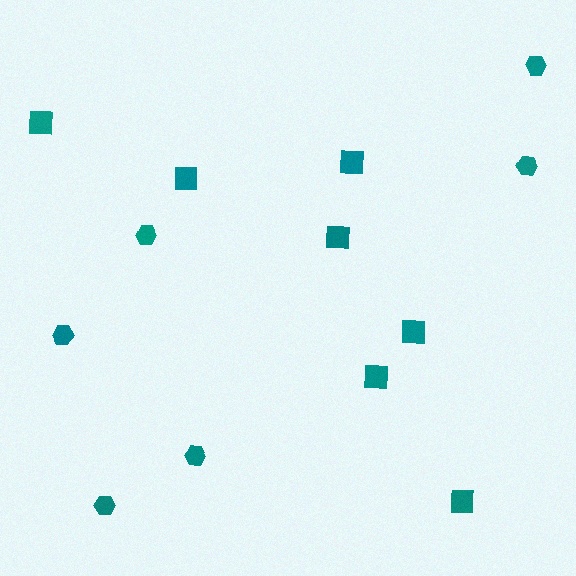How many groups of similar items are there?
There are 2 groups: one group of hexagons (6) and one group of squares (7).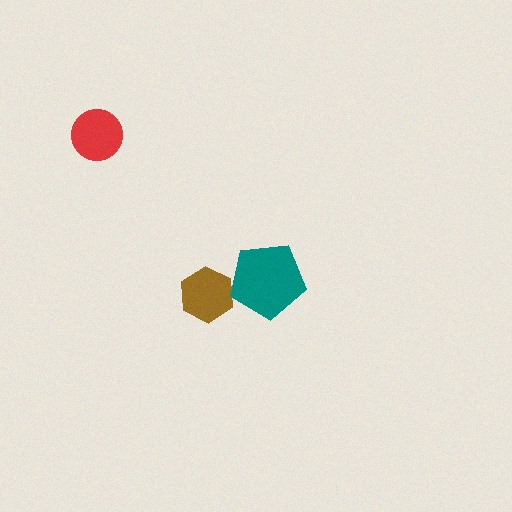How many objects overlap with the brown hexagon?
1 object overlaps with the brown hexagon.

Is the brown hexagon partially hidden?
Yes, it is partially covered by another shape.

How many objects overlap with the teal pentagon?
1 object overlaps with the teal pentagon.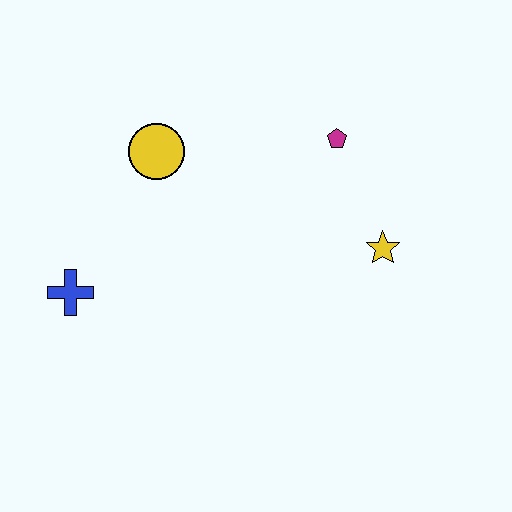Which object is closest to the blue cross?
The yellow circle is closest to the blue cross.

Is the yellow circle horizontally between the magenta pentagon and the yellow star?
No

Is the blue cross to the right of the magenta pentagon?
No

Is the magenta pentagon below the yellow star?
No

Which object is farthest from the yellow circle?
The yellow star is farthest from the yellow circle.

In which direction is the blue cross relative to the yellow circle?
The blue cross is below the yellow circle.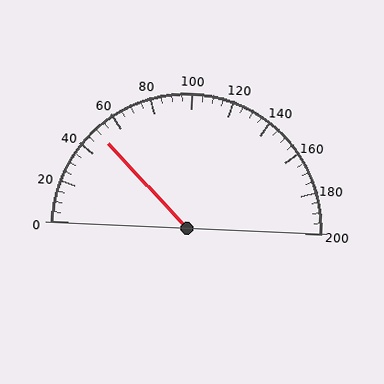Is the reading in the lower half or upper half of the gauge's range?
The reading is in the lower half of the range (0 to 200).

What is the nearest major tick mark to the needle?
The nearest major tick mark is 40.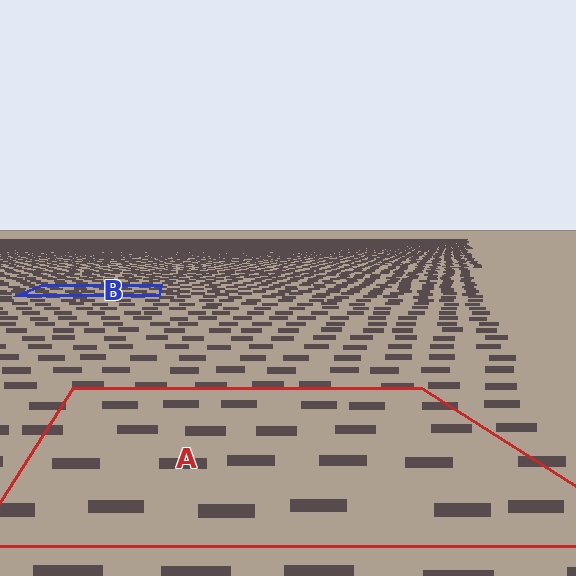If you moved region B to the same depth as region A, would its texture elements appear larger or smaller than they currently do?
They would appear larger. At a closer depth, the same texture elements are projected at a bigger on-screen size.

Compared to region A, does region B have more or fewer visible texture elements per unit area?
Region B has more texture elements per unit area — they are packed more densely because it is farther away.